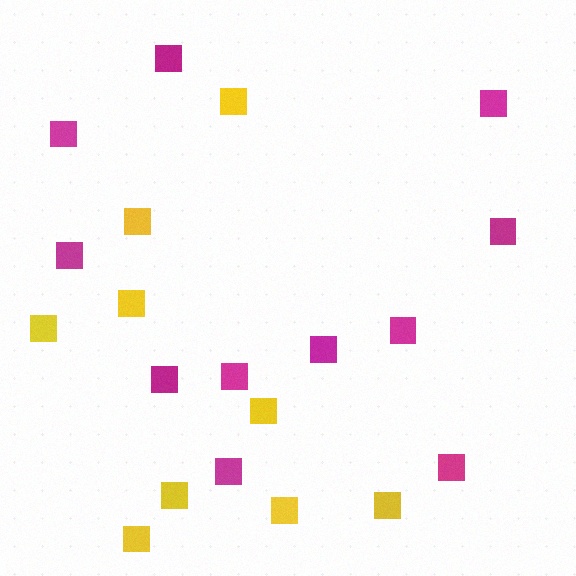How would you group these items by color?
There are 2 groups: one group of magenta squares (11) and one group of yellow squares (9).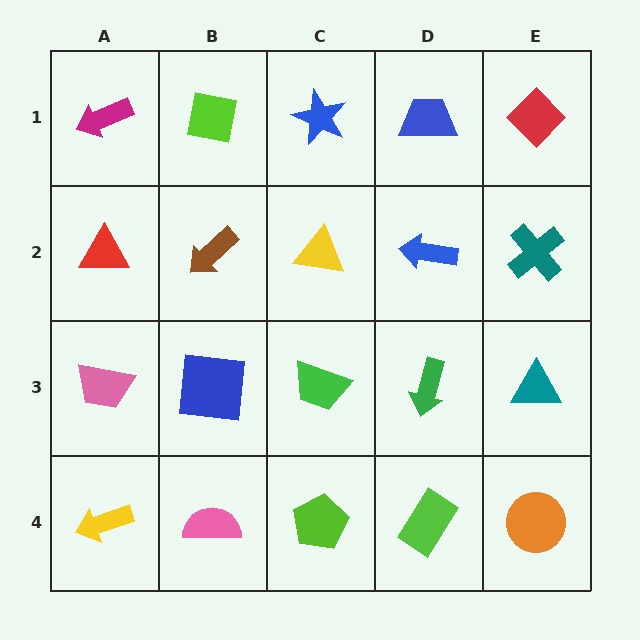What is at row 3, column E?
A teal triangle.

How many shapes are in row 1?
5 shapes.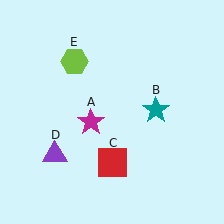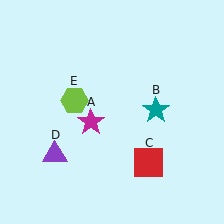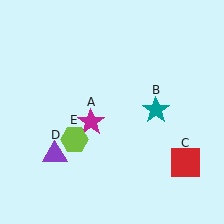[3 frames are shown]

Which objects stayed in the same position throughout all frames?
Magenta star (object A) and teal star (object B) and purple triangle (object D) remained stationary.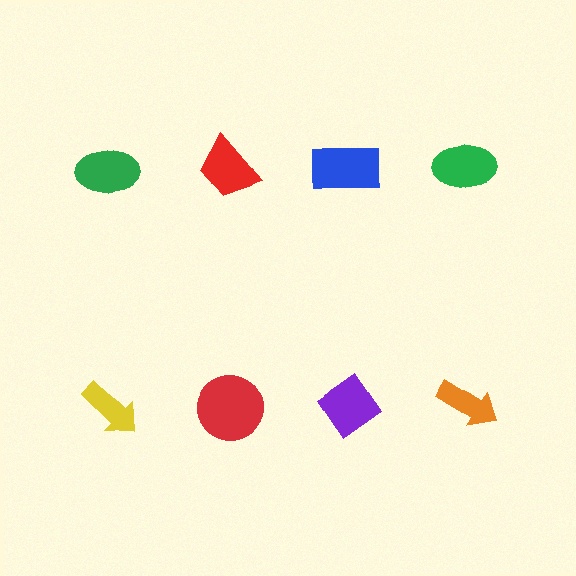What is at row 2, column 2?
A red circle.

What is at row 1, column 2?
A red trapezoid.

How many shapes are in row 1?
4 shapes.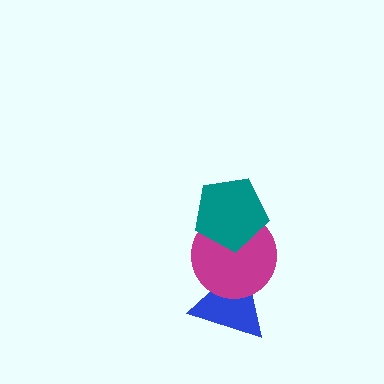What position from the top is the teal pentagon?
The teal pentagon is 1st from the top.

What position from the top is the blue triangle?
The blue triangle is 3rd from the top.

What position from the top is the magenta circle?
The magenta circle is 2nd from the top.